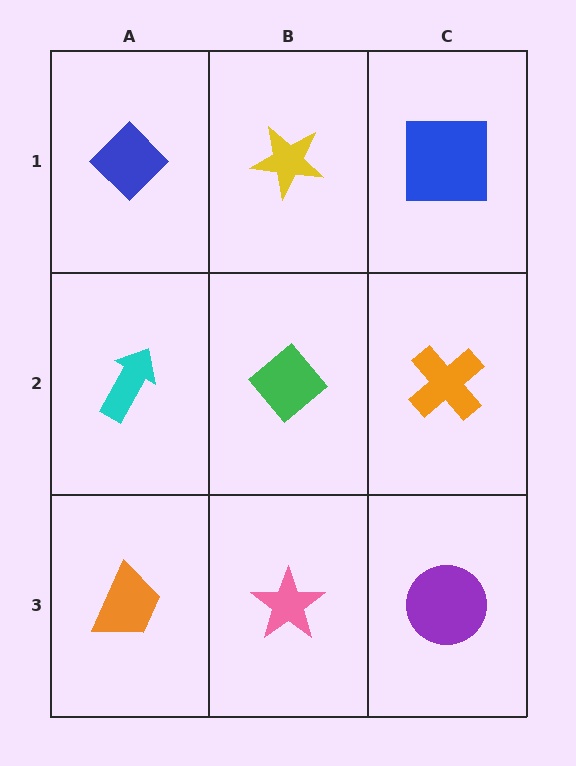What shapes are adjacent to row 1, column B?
A green diamond (row 2, column B), a blue diamond (row 1, column A), a blue square (row 1, column C).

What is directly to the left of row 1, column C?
A yellow star.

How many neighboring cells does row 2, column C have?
3.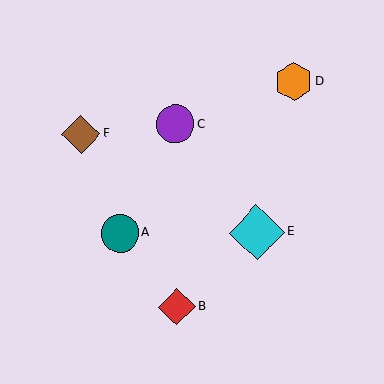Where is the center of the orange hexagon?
The center of the orange hexagon is at (294, 82).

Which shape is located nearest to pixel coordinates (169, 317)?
The red diamond (labeled B) at (177, 307) is nearest to that location.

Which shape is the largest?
The cyan diamond (labeled E) is the largest.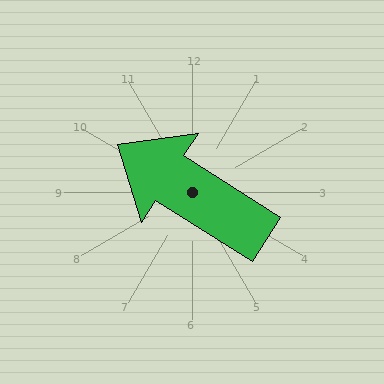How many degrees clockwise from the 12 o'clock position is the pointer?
Approximately 303 degrees.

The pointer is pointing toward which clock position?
Roughly 10 o'clock.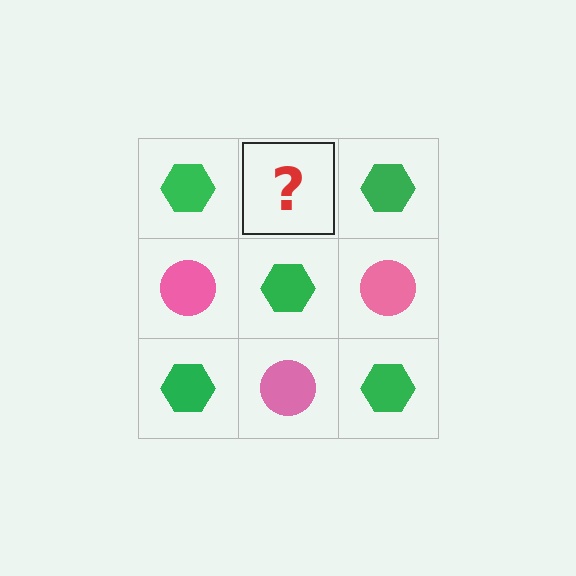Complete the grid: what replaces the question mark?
The question mark should be replaced with a pink circle.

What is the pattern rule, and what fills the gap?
The rule is that it alternates green hexagon and pink circle in a checkerboard pattern. The gap should be filled with a pink circle.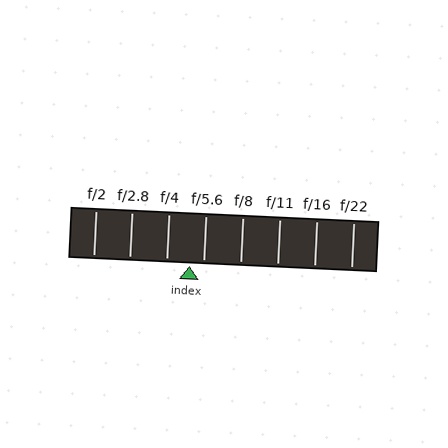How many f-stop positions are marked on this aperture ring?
There are 8 f-stop positions marked.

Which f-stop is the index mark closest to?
The index mark is closest to f/5.6.